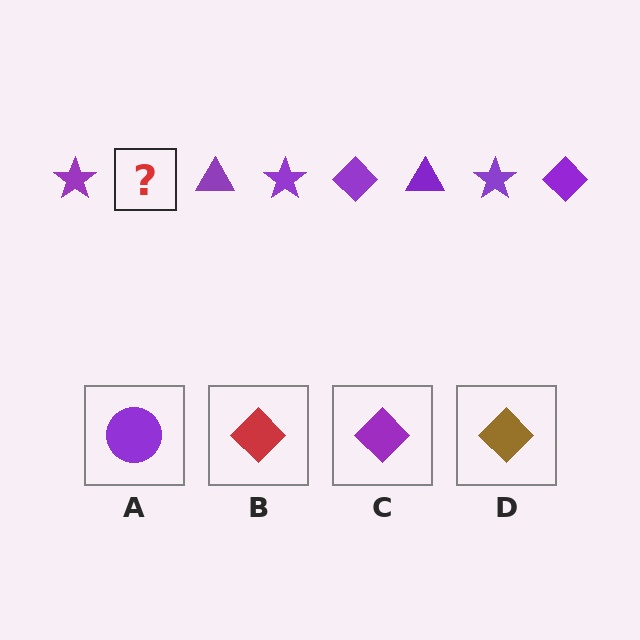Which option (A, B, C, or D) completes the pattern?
C.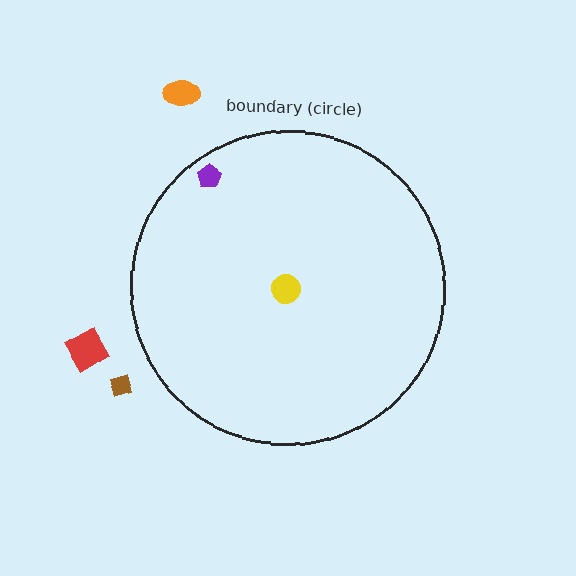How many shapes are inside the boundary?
2 inside, 3 outside.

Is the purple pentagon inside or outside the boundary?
Inside.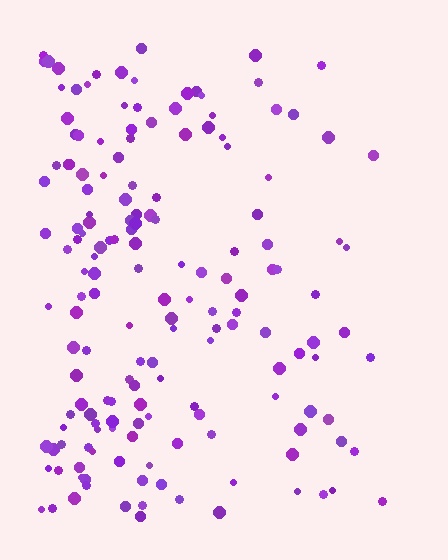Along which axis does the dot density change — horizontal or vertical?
Horizontal.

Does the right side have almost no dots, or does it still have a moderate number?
Still a moderate number, just noticeably fewer than the left.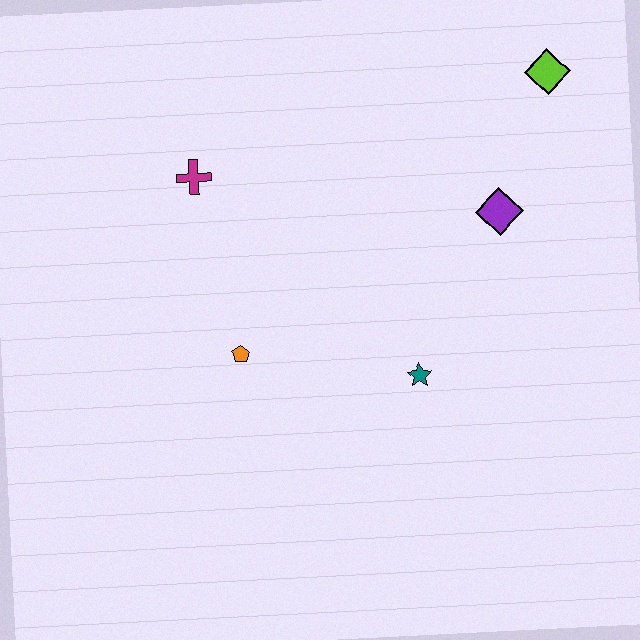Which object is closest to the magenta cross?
The orange pentagon is closest to the magenta cross.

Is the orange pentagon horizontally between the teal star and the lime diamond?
No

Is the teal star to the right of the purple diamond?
No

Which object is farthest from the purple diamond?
The magenta cross is farthest from the purple diamond.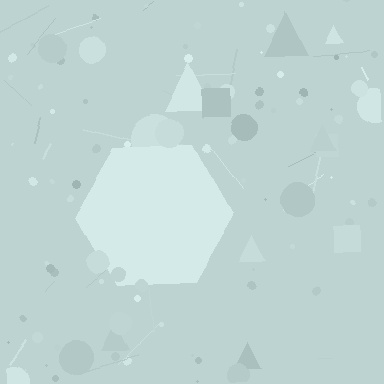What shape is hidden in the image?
A hexagon is hidden in the image.